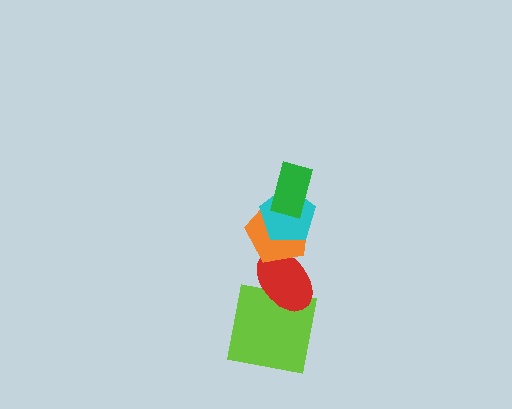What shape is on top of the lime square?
The red ellipse is on top of the lime square.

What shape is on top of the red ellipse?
The orange pentagon is on top of the red ellipse.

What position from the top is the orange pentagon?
The orange pentagon is 3rd from the top.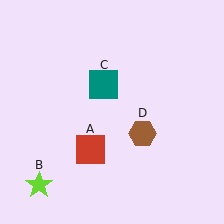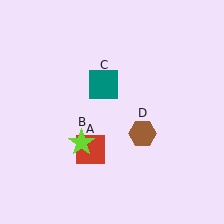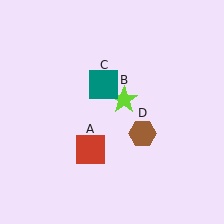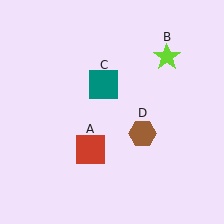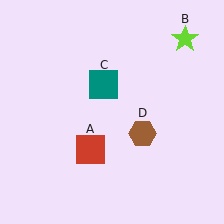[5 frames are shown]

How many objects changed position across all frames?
1 object changed position: lime star (object B).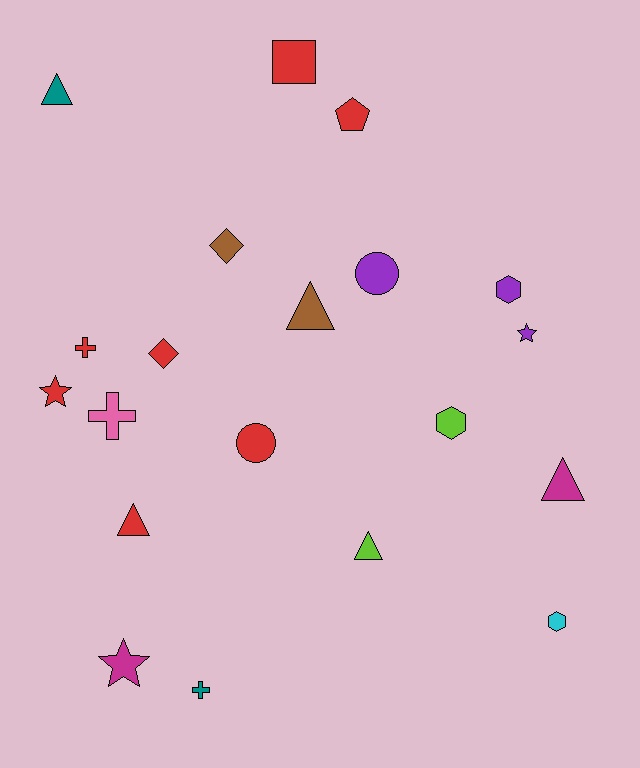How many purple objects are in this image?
There are 3 purple objects.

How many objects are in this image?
There are 20 objects.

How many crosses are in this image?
There are 3 crosses.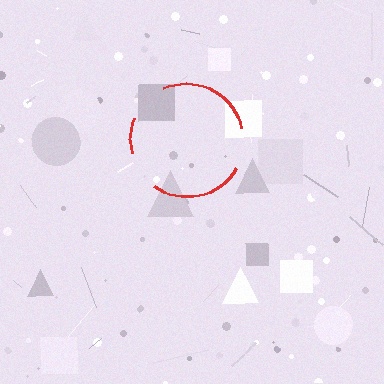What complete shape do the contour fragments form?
The contour fragments form a circle.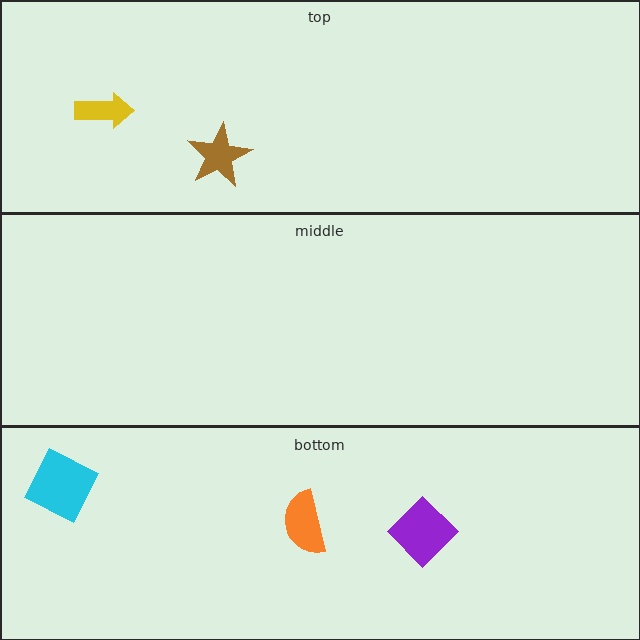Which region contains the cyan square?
The bottom region.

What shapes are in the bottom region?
The orange semicircle, the purple diamond, the cyan square.